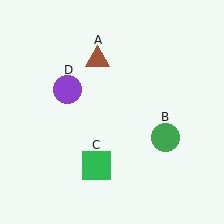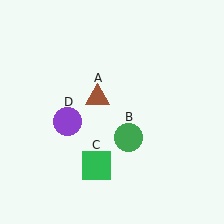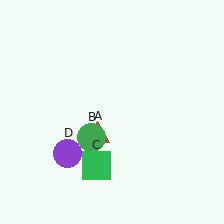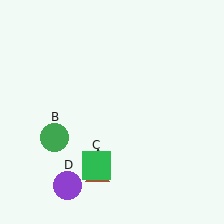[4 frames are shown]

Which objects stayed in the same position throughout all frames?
Green square (object C) remained stationary.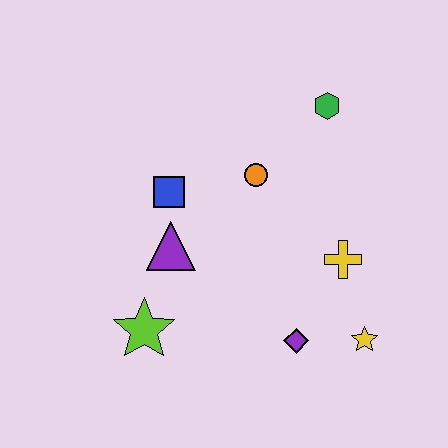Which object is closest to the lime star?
The purple triangle is closest to the lime star.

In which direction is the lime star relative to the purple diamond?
The lime star is to the left of the purple diamond.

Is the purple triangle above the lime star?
Yes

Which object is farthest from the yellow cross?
The lime star is farthest from the yellow cross.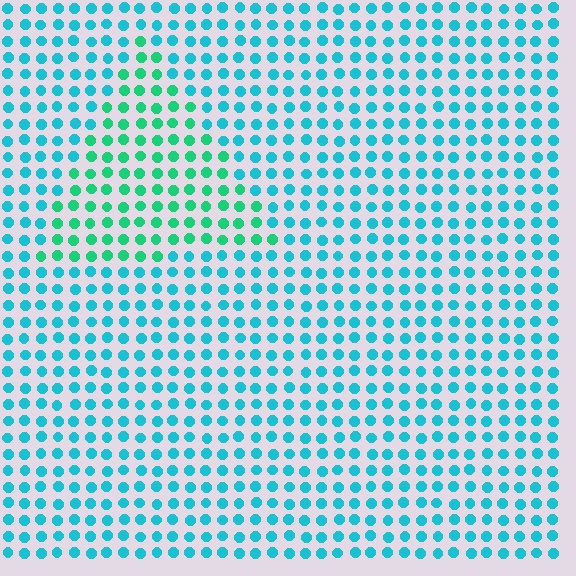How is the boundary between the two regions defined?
The boundary is defined purely by a slight shift in hue (about 34 degrees). Spacing, size, and orientation are identical on both sides.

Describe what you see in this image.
The image is filled with small cyan elements in a uniform arrangement. A triangle-shaped region is visible where the elements are tinted to a slightly different hue, forming a subtle color boundary.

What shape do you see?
I see a triangle.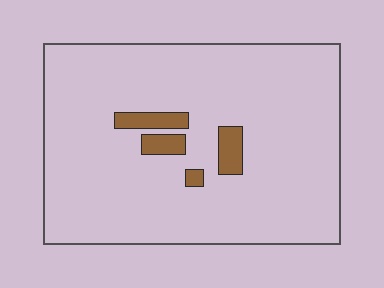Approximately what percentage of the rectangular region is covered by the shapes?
Approximately 5%.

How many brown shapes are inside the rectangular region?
4.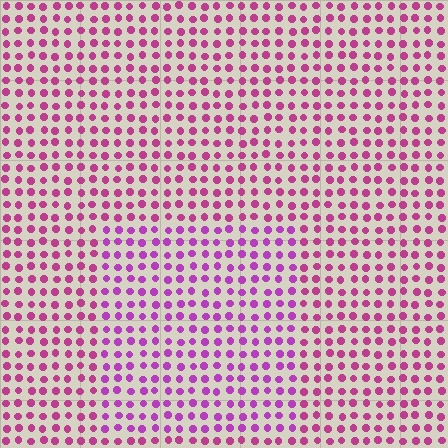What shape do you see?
I see a rectangle.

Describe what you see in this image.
The image is filled with small magenta elements in a uniform arrangement. A rectangle-shaped region is visible where the elements are tinted to a slightly different hue, forming a subtle color boundary.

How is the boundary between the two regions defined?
The boundary is defined purely by a slight shift in hue (about 25 degrees). Spacing, size, and orientation are identical on both sides.